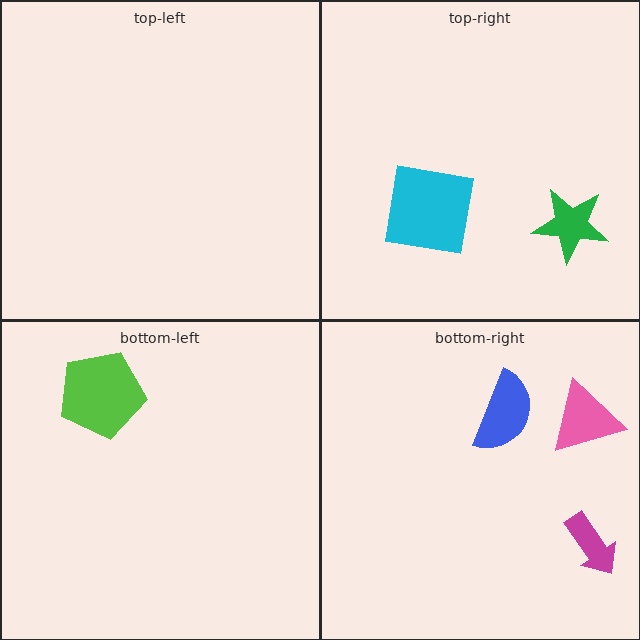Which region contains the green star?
The top-right region.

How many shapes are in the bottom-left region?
1.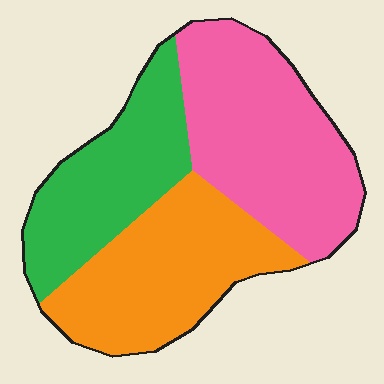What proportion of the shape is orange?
Orange takes up about one third (1/3) of the shape.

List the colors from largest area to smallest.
From largest to smallest: pink, orange, green.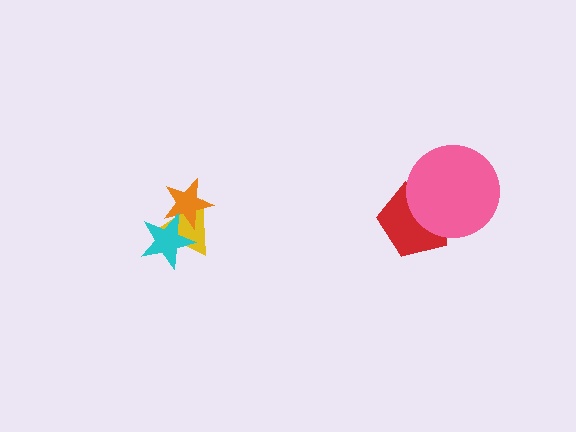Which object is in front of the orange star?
The cyan star is in front of the orange star.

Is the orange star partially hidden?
Yes, it is partially covered by another shape.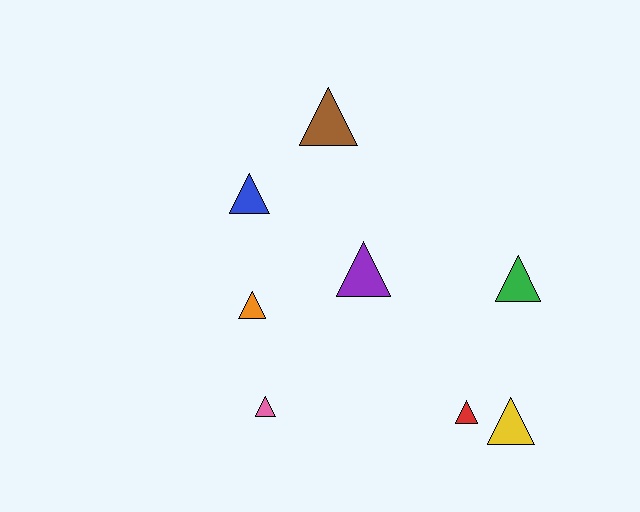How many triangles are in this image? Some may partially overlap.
There are 8 triangles.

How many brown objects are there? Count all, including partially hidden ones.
There is 1 brown object.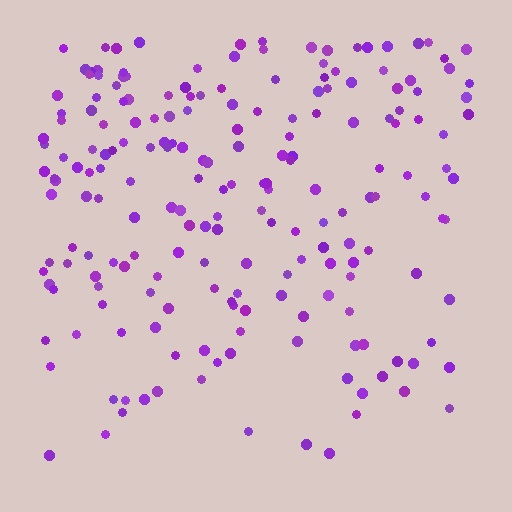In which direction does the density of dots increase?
From bottom to top, with the top side densest.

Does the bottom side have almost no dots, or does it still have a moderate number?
Still a moderate number, just noticeably fewer than the top.